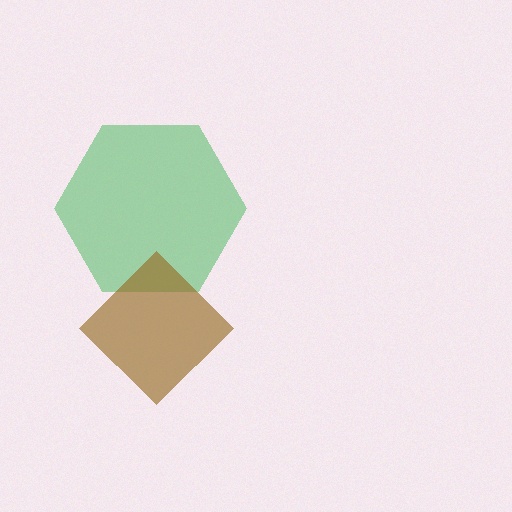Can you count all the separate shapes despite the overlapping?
Yes, there are 2 separate shapes.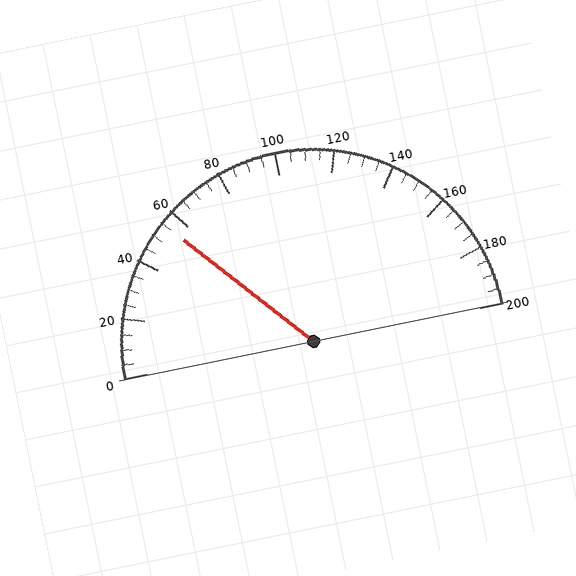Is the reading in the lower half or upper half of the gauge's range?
The reading is in the lower half of the range (0 to 200).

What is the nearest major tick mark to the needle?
The nearest major tick mark is 60.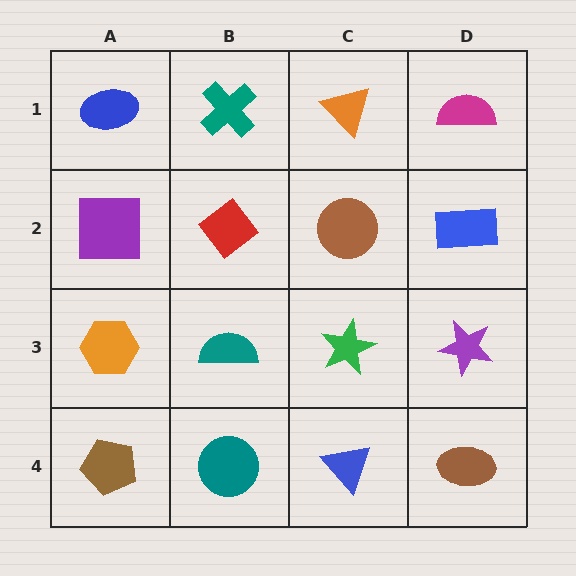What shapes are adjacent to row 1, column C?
A brown circle (row 2, column C), a teal cross (row 1, column B), a magenta semicircle (row 1, column D).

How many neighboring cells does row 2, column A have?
3.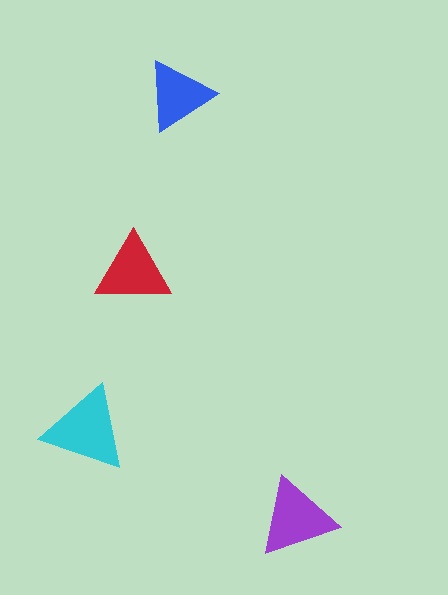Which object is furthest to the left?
The cyan triangle is leftmost.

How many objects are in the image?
There are 4 objects in the image.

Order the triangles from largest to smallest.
the cyan one, the purple one, the red one, the blue one.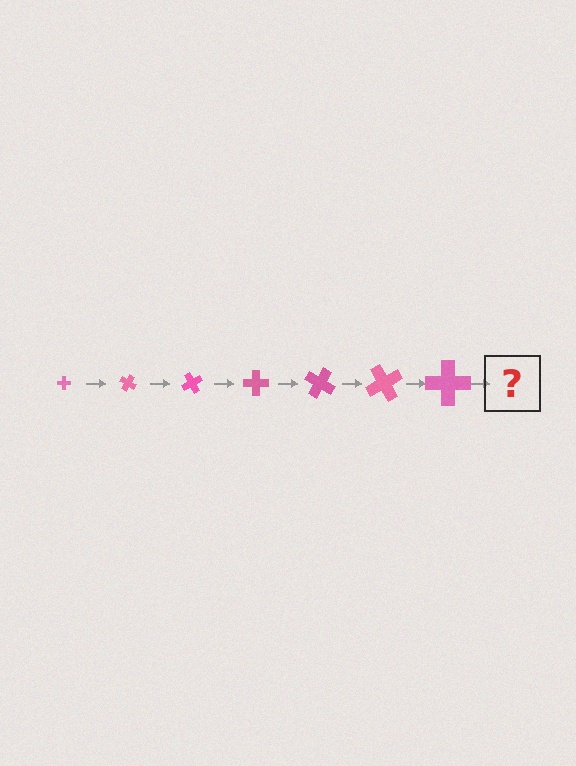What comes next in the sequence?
The next element should be a cross, larger than the previous one and rotated 210 degrees from the start.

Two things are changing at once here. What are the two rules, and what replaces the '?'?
The two rules are that the cross grows larger each step and it rotates 30 degrees each step. The '?' should be a cross, larger than the previous one and rotated 210 degrees from the start.